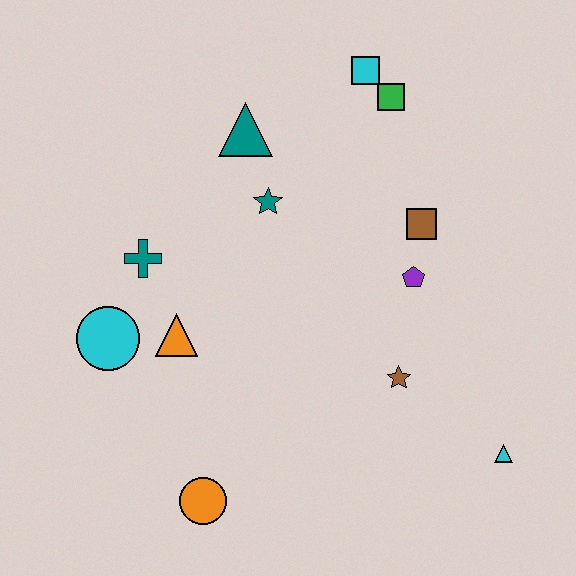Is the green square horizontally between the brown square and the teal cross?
Yes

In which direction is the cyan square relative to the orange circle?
The cyan square is above the orange circle.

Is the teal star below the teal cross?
No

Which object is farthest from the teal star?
The cyan triangle is farthest from the teal star.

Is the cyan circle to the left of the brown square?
Yes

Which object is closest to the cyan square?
The green square is closest to the cyan square.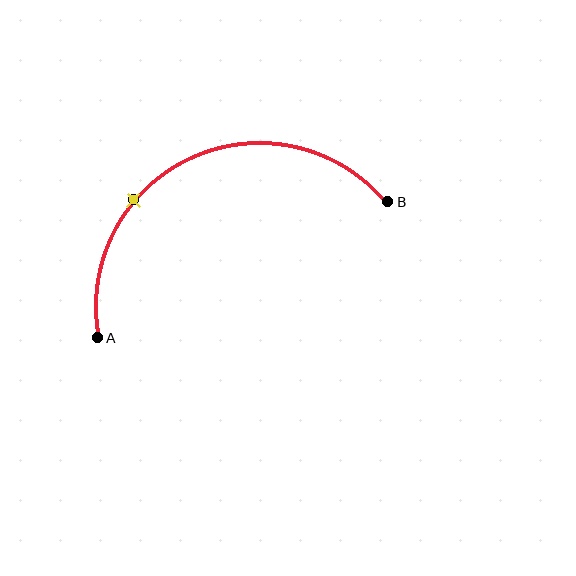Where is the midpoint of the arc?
The arc midpoint is the point on the curve farthest from the straight line joining A and B. It sits above that line.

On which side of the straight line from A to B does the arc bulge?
The arc bulges above the straight line connecting A and B.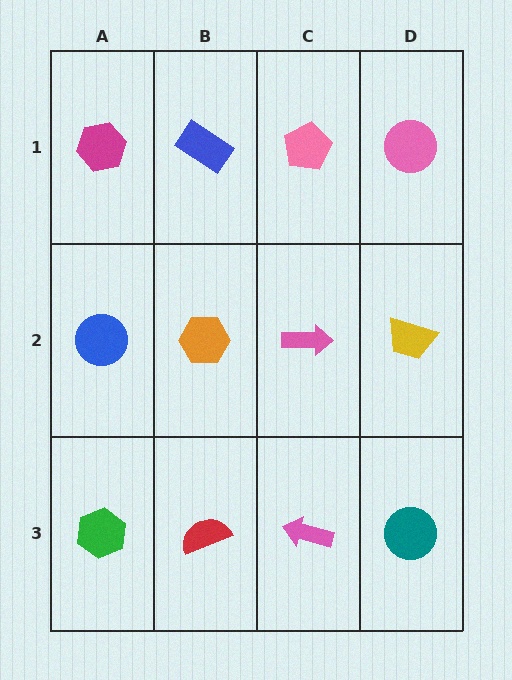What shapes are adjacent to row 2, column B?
A blue rectangle (row 1, column B), a red semicircle (row 3, column B), a blue circle (row 2, column A), a pink arrow (row 2, column C).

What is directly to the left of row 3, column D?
A pink arrow.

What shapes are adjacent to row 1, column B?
An orange hexagon (row 2, column B), a magenta hexagon (row 1, column A), a pink pentagon (row 1, column C).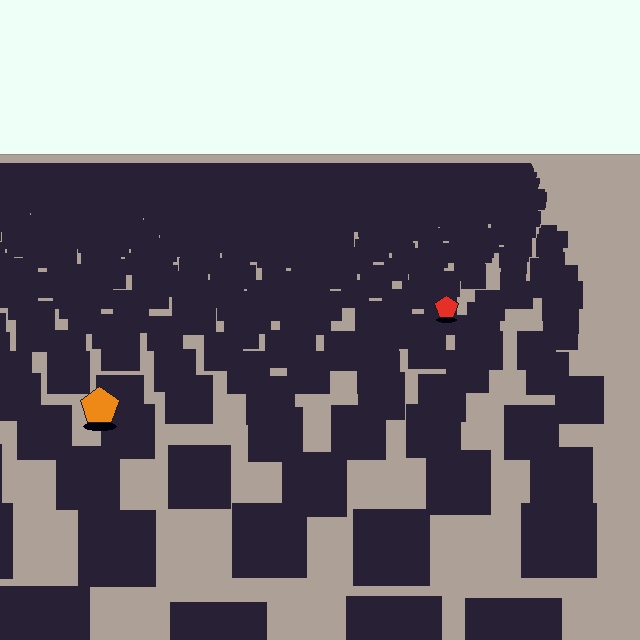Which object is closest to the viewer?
The orange pentagon is closest. The texture marks near it are larger and more spread out.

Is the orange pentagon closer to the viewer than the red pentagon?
Yes. The orange pentagon is closer — you can tell from the texture gradient: the ground texture is coarser near it.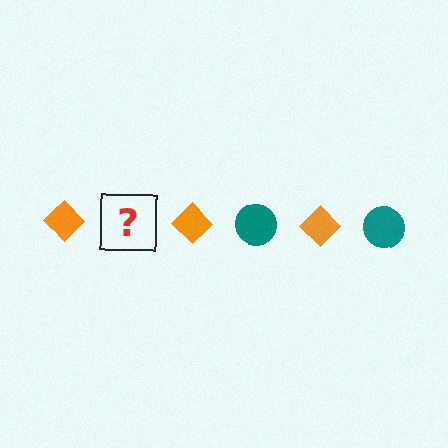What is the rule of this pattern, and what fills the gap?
The rule is that the pattern alternates between orange diamond and teal circle. The gap should be filled with a teal circle.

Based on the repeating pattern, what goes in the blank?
The blank should be a teal circle.